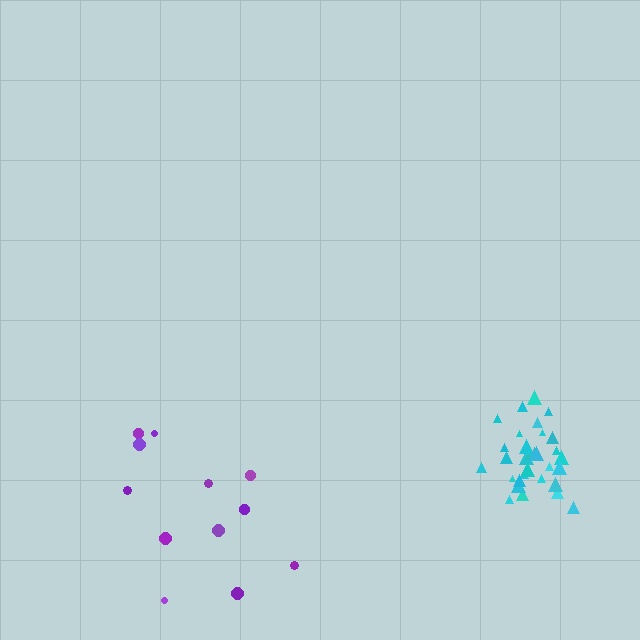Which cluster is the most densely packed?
Cyan.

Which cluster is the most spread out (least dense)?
Purple.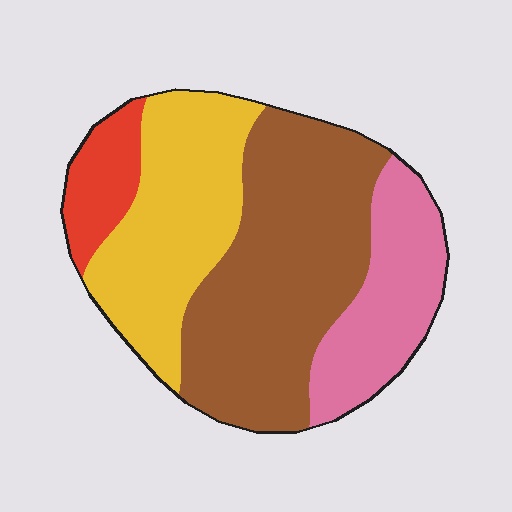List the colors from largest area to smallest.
From largest to smallest: brown, yellow, pink, red.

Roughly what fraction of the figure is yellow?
Yellow takes up about one quarter (1/4) of the figure.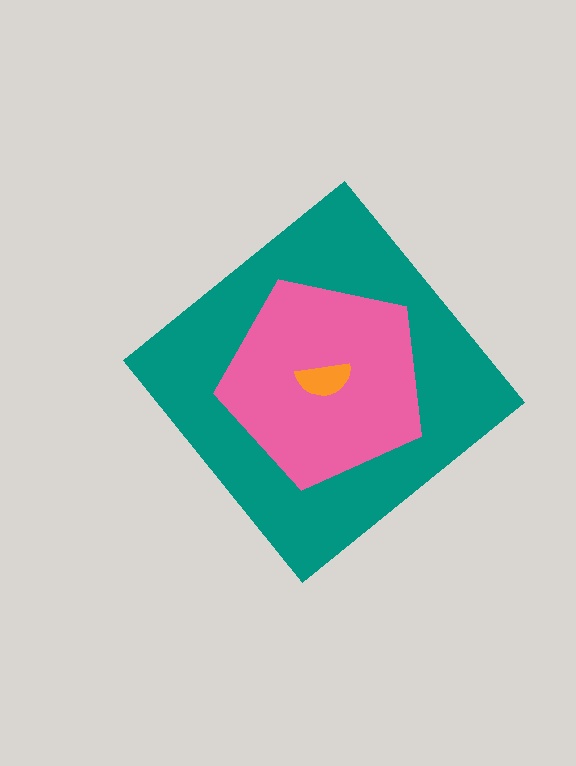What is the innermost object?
The orange semicircle.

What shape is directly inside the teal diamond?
The pink pentagon.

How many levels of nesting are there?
3.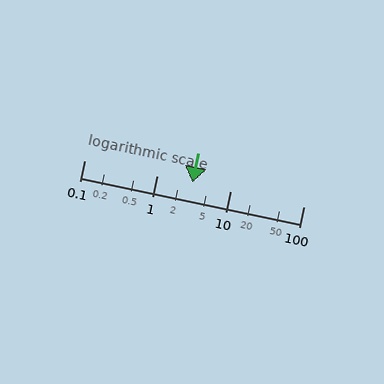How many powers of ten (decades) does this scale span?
The scale spans 3 decades, from 0.1 to 100.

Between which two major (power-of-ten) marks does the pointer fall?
The pointer is between 1 and 10.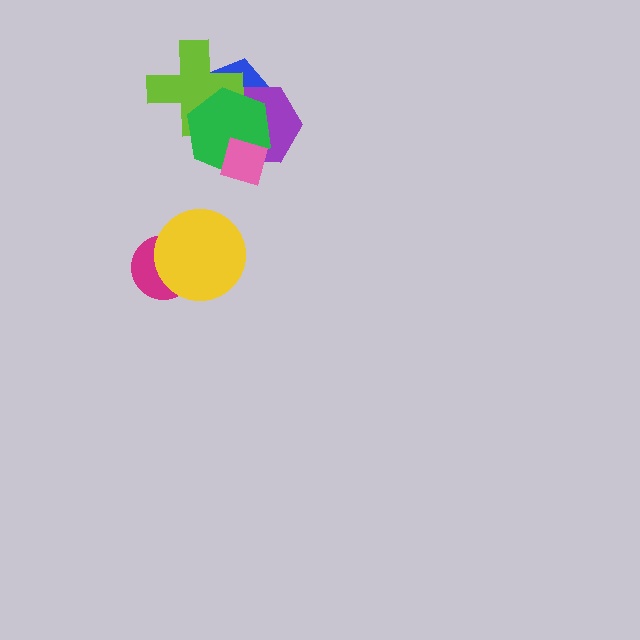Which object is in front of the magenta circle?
The yellow circle is in front of the magenta circle.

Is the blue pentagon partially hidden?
Yes, it is partially covered by another shape.